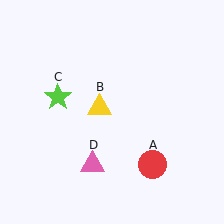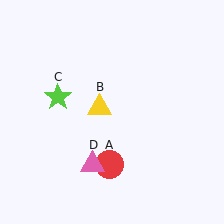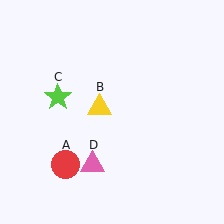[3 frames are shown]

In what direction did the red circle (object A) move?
The red circle (object A) moved left.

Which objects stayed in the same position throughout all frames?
Yellow triangle (object B) and lime star (object C) and pink triangle (object D) remained stationary.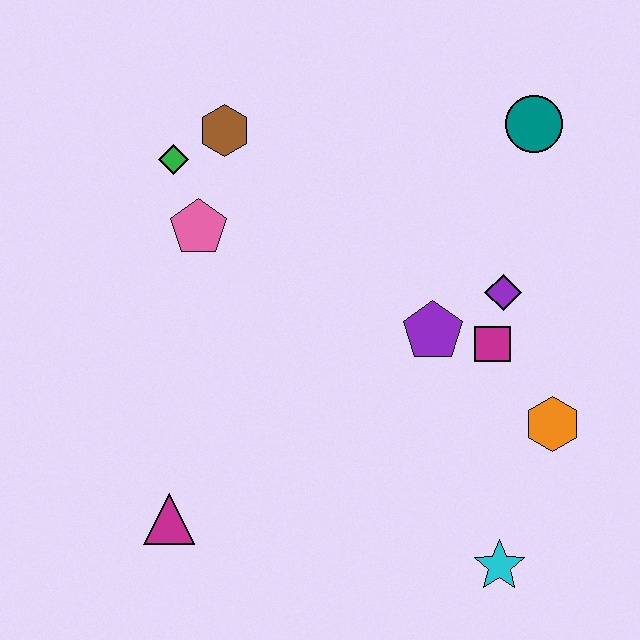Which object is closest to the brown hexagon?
The green diamond is closest to the brown hexagon.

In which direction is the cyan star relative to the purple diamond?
The cyan star is below the purple diamond.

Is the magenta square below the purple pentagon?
Yes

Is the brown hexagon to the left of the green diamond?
No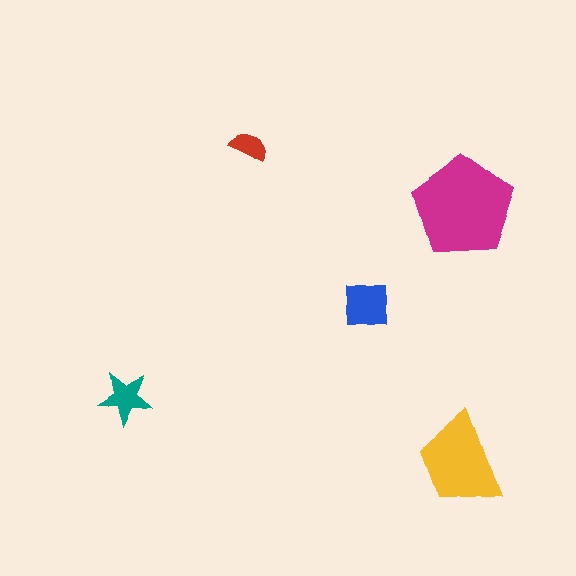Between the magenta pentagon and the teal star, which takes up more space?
The magenta pentagon.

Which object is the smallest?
The red semicircle.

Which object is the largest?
The magenta pentagon.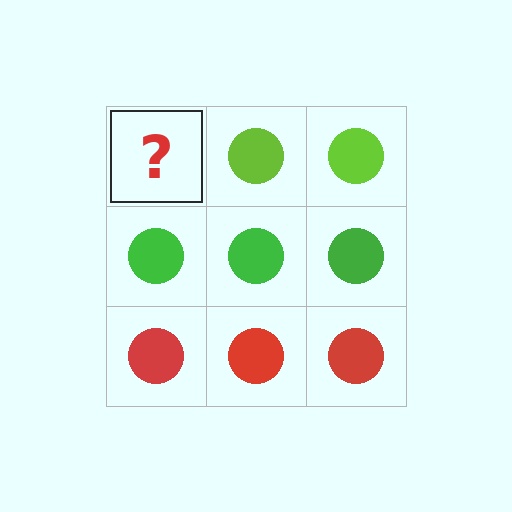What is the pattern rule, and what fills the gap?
The rule is that each row has a consistent color. The gap should be filled with a lime circle.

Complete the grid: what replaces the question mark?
The question mark should be replaced with a lime circle.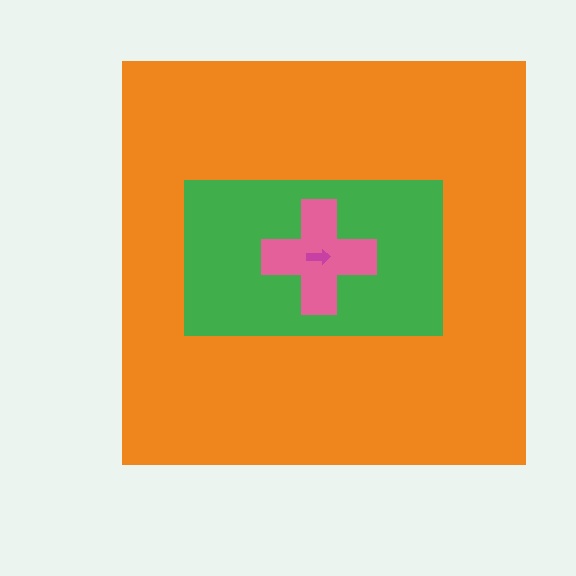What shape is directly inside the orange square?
The green rectangle.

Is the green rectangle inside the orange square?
Yes.